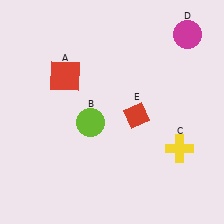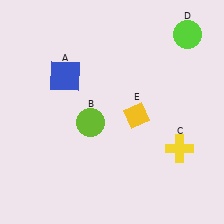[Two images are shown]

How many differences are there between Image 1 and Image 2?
There are 3 differences between the two images.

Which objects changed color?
A changed from red to blue. D changed from magenta to lime. E changed from red to yellow.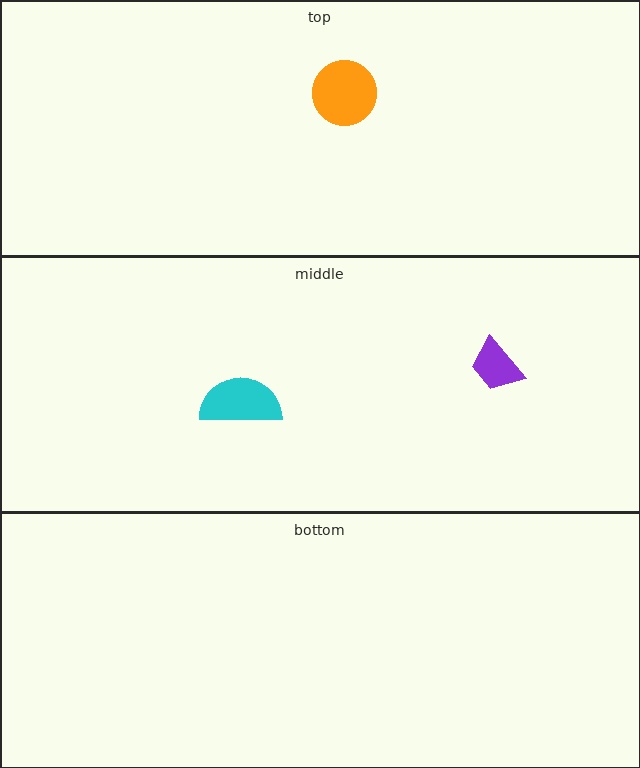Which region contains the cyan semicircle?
The middle region.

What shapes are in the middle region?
The purple trapezoid, the cyan semicircle.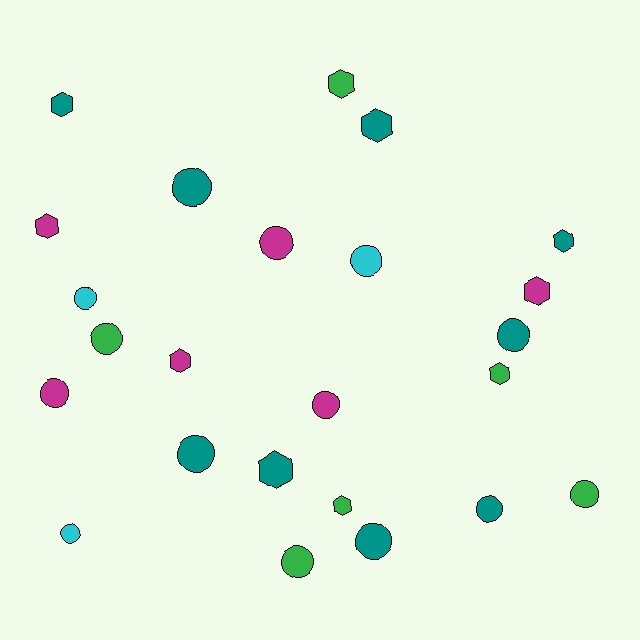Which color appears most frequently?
Teal, with 9 objects.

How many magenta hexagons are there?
There are 3 magenta hexagons.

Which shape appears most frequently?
Circle, with 14 objects.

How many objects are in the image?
There are 24 objects.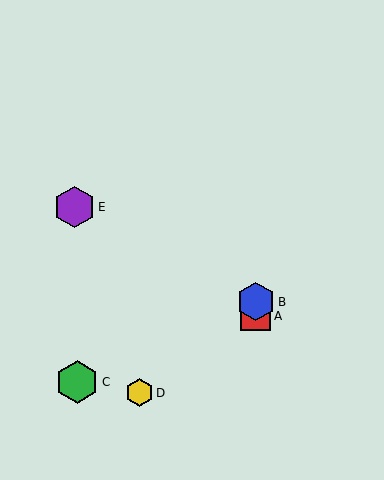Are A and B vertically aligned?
Yes, both are at x≈256.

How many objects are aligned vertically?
2 objects (A, B) are aligned vertically.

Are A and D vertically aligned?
No, A is at x≈256 and D is at x≈139.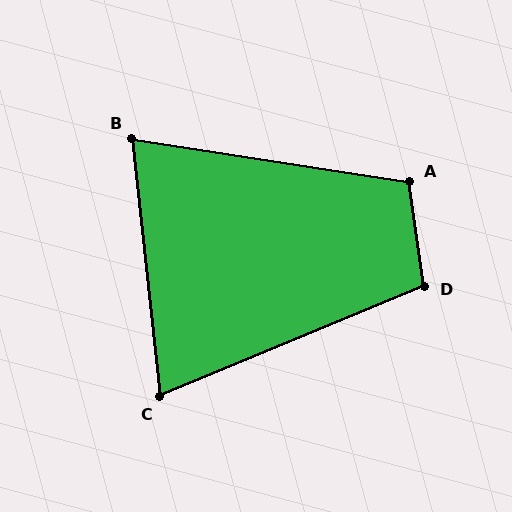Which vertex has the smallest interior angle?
C, at approximately 73 degrees.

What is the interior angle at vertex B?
Approximately 75 degrees (acute).